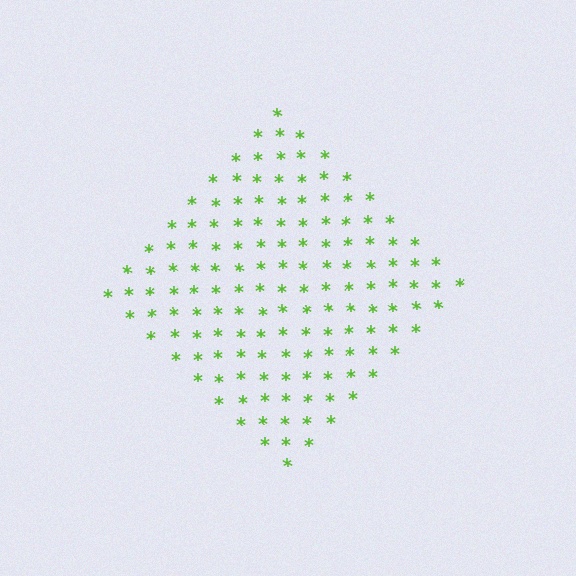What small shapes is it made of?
It is made of small asterisks.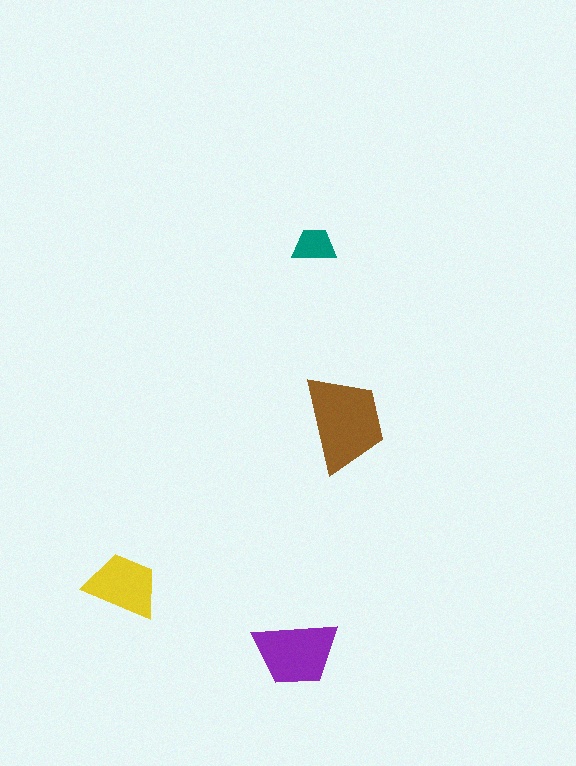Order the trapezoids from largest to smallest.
the brown one, the purple one, the yellow one, the teal one.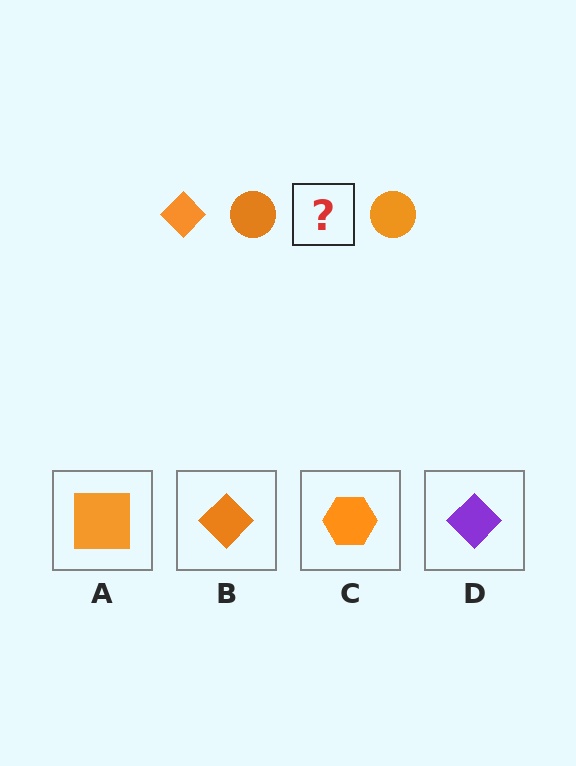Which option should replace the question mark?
Option B.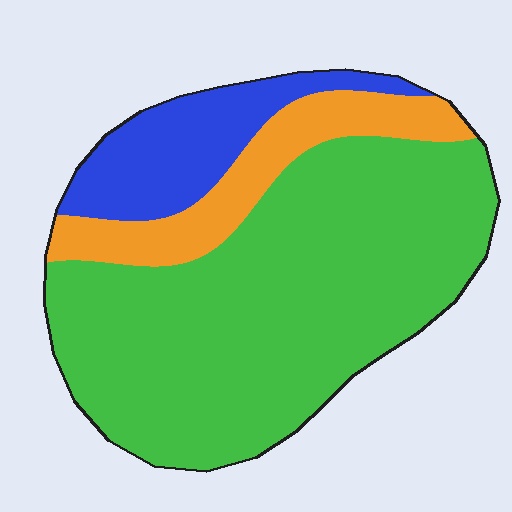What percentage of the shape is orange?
Orange takes up about one sixth (1/6) of the shape.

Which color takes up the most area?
Green, at roughly 70%.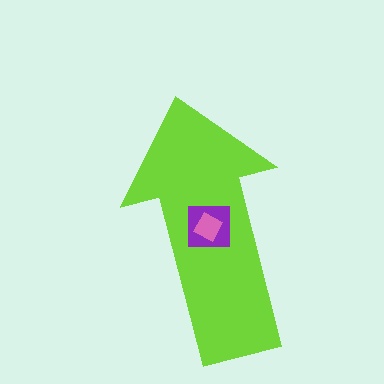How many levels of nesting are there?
3.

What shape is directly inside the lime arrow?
The purple square.